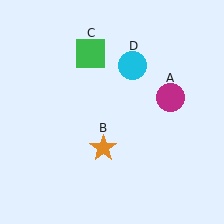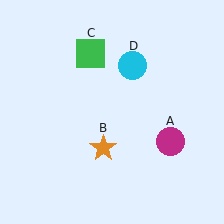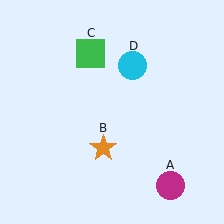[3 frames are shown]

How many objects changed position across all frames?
1 object changed position: magenta circle (object A).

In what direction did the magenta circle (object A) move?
The magenta circle (object A) moved down.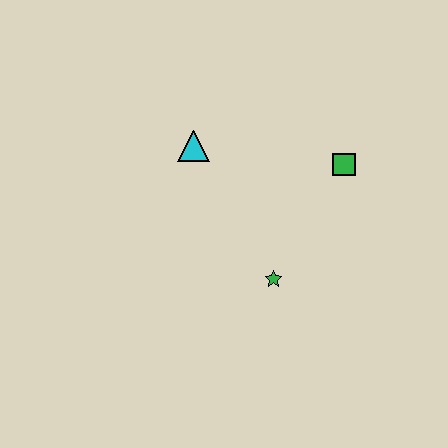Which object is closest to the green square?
The green star is closest to the green square.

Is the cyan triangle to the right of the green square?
No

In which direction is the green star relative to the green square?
The green star is below the green square.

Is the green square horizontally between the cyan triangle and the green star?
No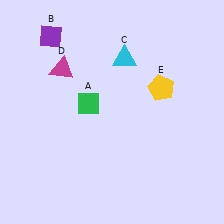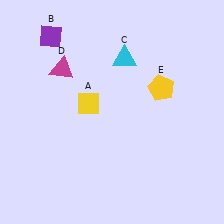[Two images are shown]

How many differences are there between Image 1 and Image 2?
There is 1 difference between the two images.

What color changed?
The diamond (A) changed from green in Image 1 to yellow in Image 2.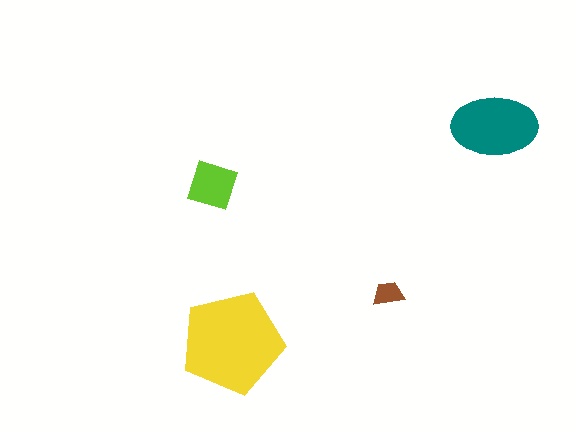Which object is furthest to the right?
The teal ellipse is rightmost.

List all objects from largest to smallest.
The yellow pentagon, the teal ellipse, the lime diamond, the brown trapezoid.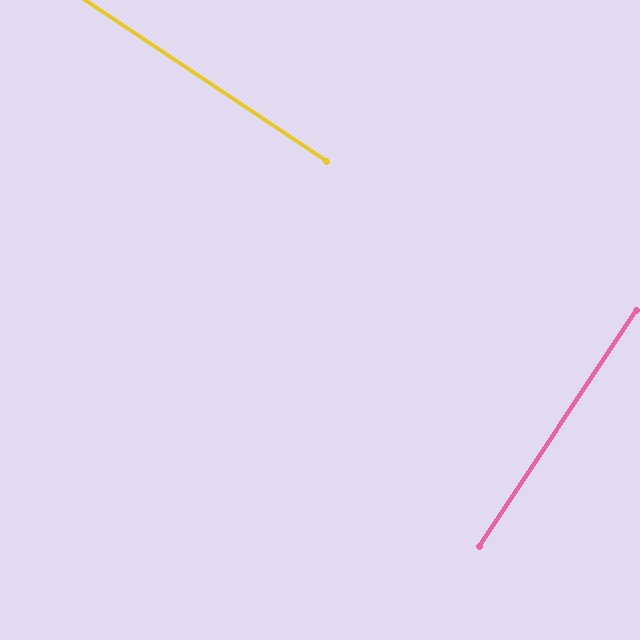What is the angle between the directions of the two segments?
Approximately 90 degrees.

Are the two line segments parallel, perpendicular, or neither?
Perpendicular — they meet at approximately 90°.